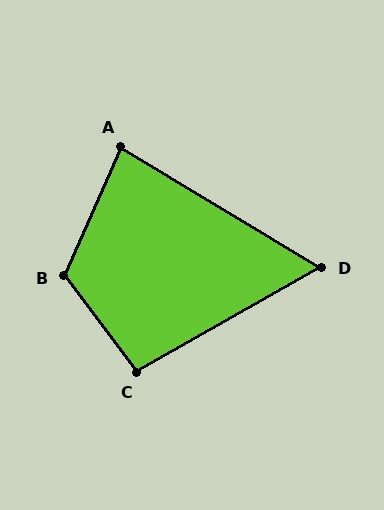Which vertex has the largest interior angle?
B, at approximately 119 degrees.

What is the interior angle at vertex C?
Approximately 97 degrees (obtuse).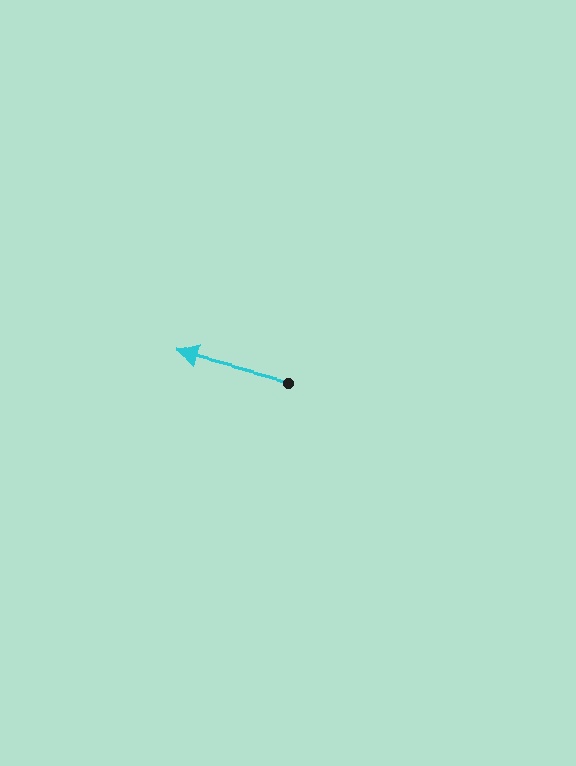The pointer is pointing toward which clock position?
Roughly 9 o'clock.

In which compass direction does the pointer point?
West.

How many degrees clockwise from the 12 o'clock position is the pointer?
Approximately 284 degrees.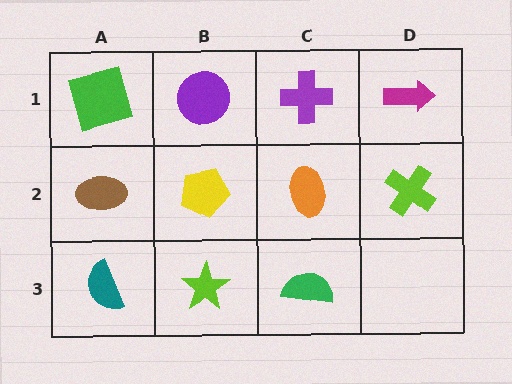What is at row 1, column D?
A magenta arrow.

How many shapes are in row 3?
3 shapes.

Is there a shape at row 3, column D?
No, that cell is empty.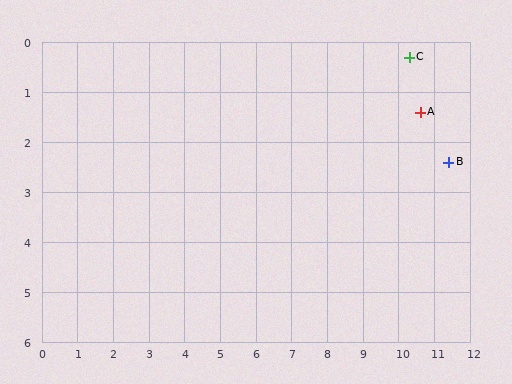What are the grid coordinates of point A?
Point A is at approximately (10.6, 1.4).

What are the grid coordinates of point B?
Point B is at approximately (11.4, 2.4).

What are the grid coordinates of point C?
Point C is at approximately (10.3, 0.3).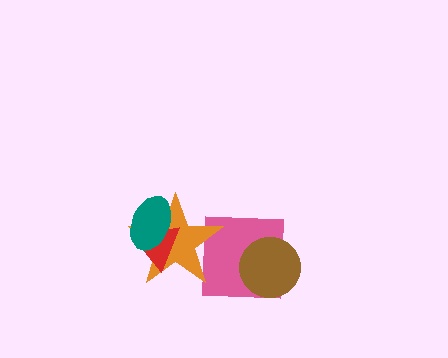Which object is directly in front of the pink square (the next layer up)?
The brown circle is directly in front of the pink square.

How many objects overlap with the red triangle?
2 objects overlap with the red triangle.